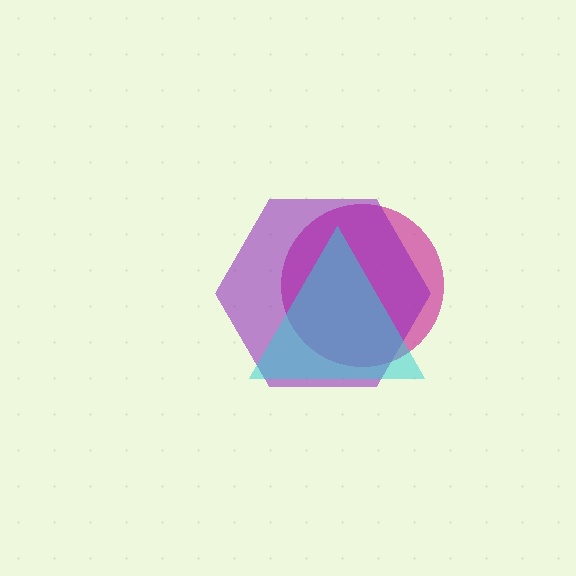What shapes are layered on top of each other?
The layered shapes are: a magenta circle, a purple hexagon, a cyan triangle.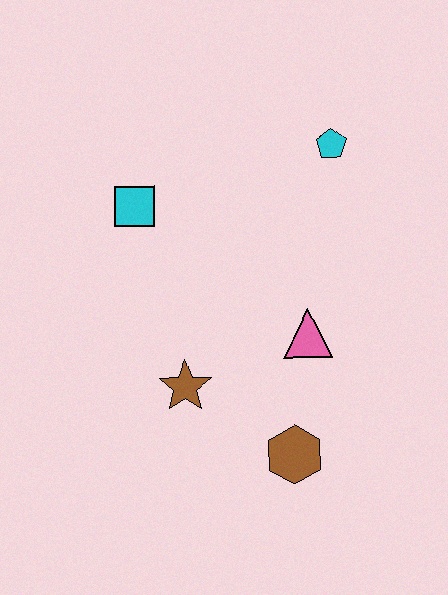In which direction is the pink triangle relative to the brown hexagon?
The pink triangle is above the brown hexagon.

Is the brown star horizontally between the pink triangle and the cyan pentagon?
No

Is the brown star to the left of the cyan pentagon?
Yes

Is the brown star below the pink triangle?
Yes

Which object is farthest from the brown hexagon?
The cyan pentagon is farthest from the brown hexagon.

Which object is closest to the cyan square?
The brown star is closest to the cyan square.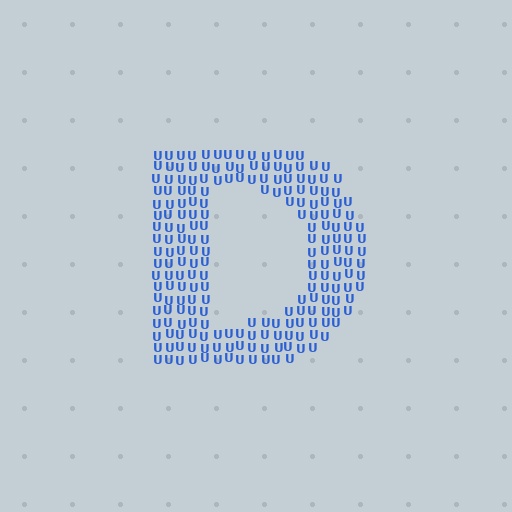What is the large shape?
The large shape is the letter D.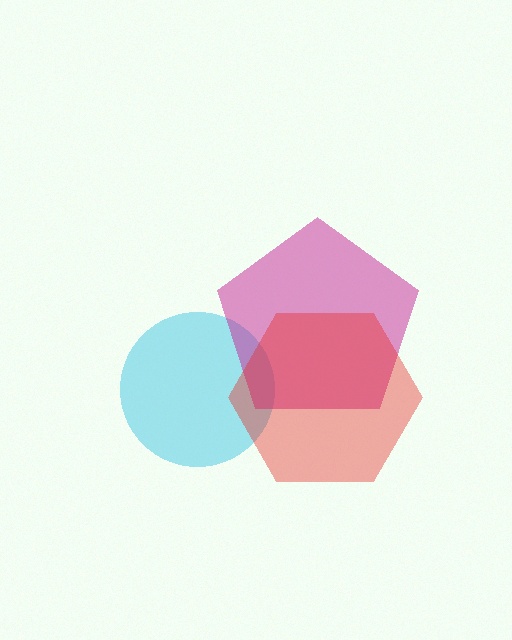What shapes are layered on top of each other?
The layered shapes are: a cyan circle, a magenta pentagon, a red hexagon.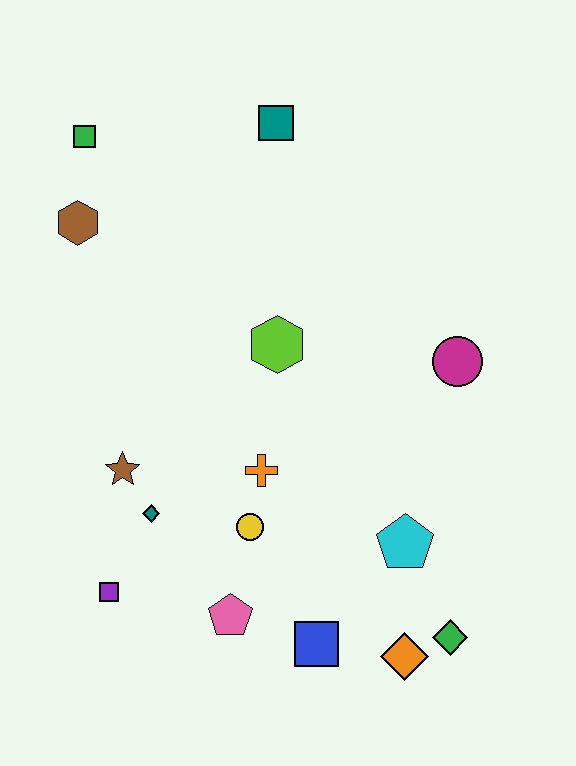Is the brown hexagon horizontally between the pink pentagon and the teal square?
No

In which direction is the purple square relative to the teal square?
The purple square is below the teal square.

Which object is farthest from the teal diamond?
The teal square is farthest from the teal diamond.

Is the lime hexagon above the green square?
No